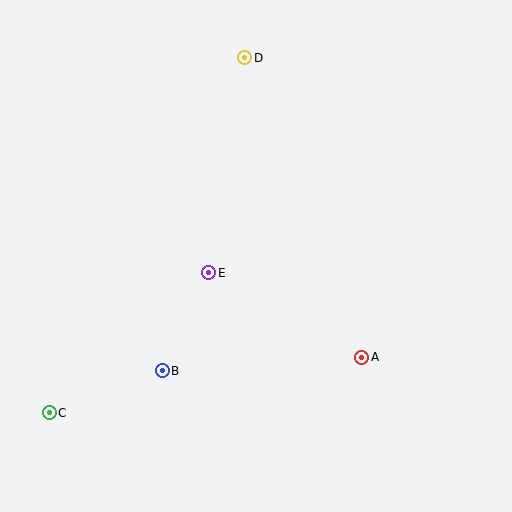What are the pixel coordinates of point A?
Point A is at (362, 357).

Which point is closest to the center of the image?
Point E at (209, 273) is closest to the center.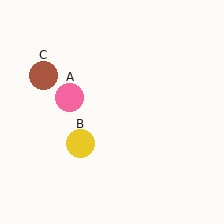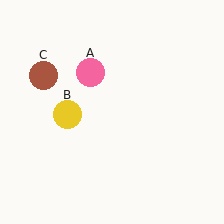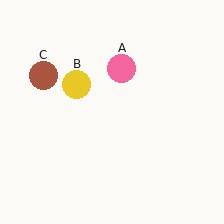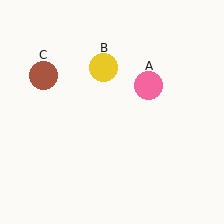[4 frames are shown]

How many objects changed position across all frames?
2 objects changed position: pink circle (object A), yellow circle (object B).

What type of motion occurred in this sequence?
The pink circle (object A), yellow circle (object B) rotated clockwise around the center of the scene.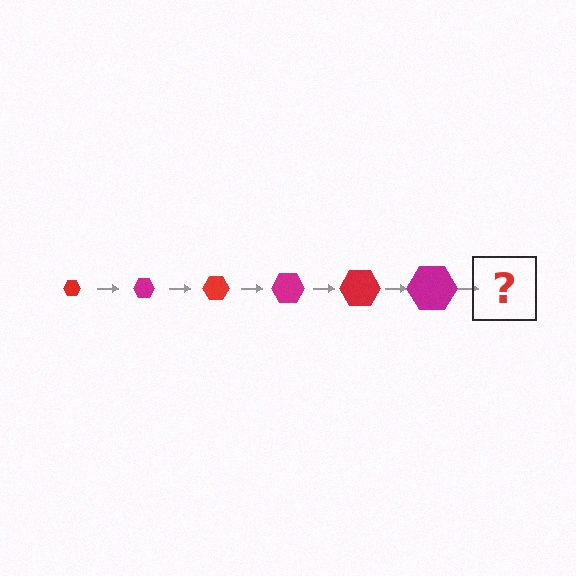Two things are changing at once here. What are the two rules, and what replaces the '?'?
The two rules are that the hexagon grows larger each step and the color cycles through red and magenta. The '?' should be a red hexagon, larger than the previous one.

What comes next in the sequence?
The next element should be a red hexagon, larger than the previous one.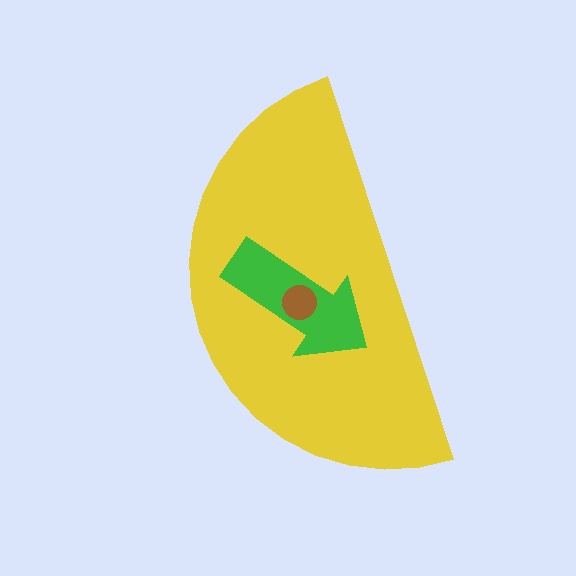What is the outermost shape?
The yellow semicircle.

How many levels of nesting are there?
3.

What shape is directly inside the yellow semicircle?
The green arrow.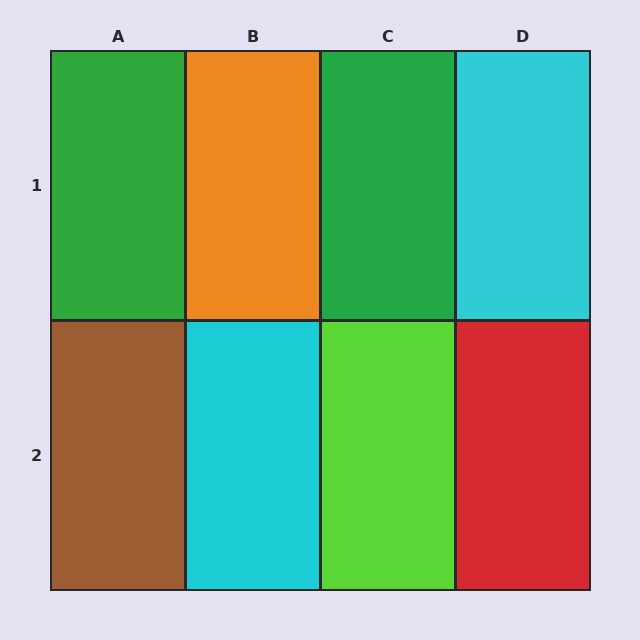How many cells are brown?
1 cell is brown.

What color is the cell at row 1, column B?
Orange.